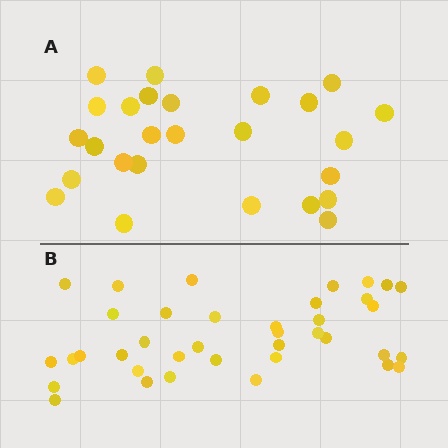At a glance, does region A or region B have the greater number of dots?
Region B (the bottom region) has more dots.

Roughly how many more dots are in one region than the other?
Region B has roughly 12 or so more dots than region A.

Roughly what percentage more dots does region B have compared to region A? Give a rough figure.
About 45% more.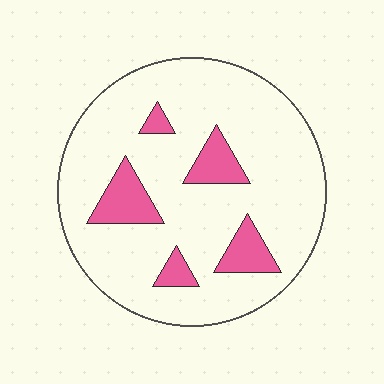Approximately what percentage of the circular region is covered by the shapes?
Approximately 15%.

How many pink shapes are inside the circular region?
5.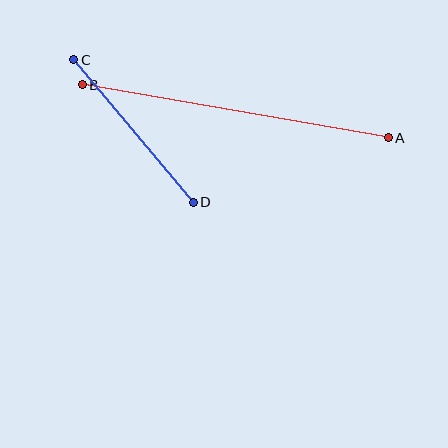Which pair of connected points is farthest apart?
Points A and B are farthest apart.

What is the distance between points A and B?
The distance is approximately 311 pixels.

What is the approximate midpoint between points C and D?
The midpoint is at approximately (133, 131) pixels.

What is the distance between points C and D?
The distance is approximately 186 pixels.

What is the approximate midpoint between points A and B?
The midpoint is at approximately (235, 111) pixels.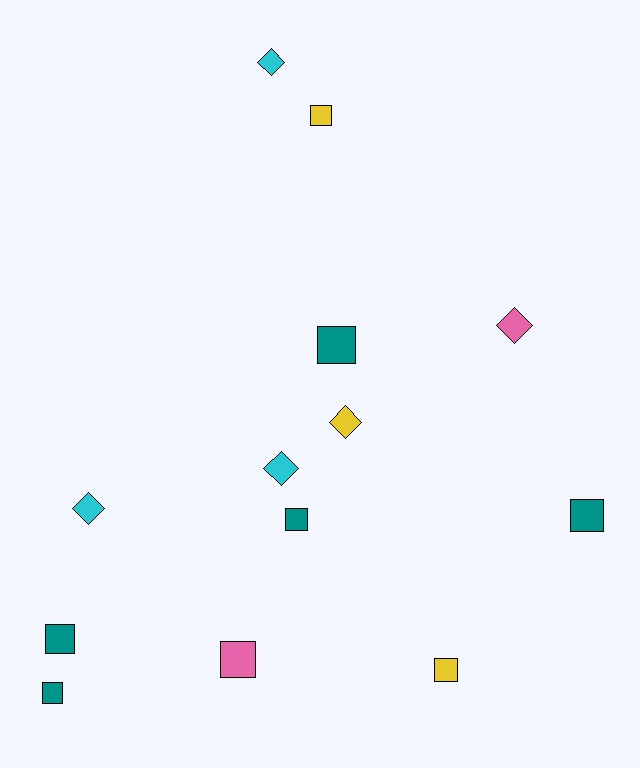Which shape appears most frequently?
Square, with 8 objects.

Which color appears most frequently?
Teal, with 5 objects.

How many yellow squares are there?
There are 2 yellow squares.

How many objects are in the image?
There are 13 objects.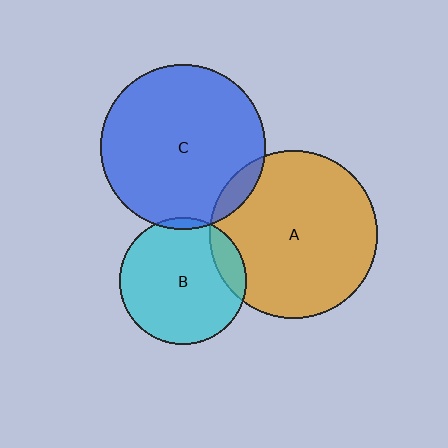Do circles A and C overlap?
Yes.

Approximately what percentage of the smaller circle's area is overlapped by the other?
Approximately 5%.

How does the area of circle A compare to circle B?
Approximately 1.8 times.